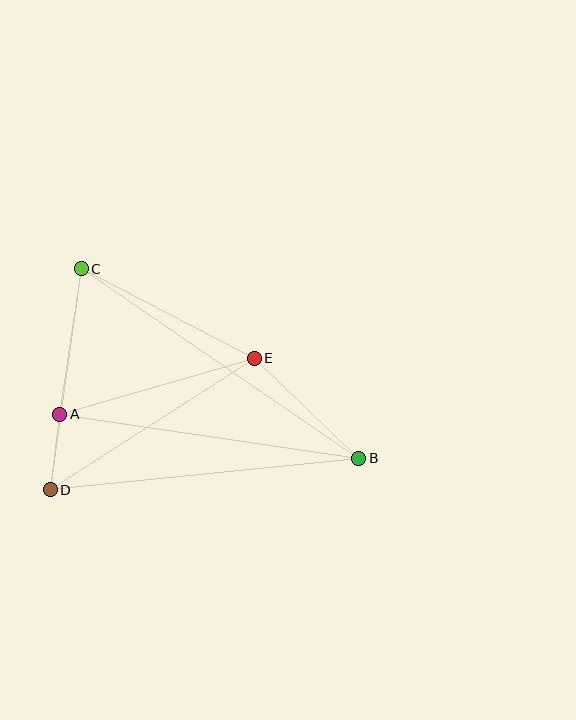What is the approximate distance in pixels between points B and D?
The distance between B and D is approximately 310 pixels.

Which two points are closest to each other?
Points A and D are closest to each other.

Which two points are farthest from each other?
Points B and C are farthest from each other.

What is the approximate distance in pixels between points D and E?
The distance between D and E is approximately 243 pixels.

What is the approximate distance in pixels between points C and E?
The distance between C and E is approximately 195 pixels.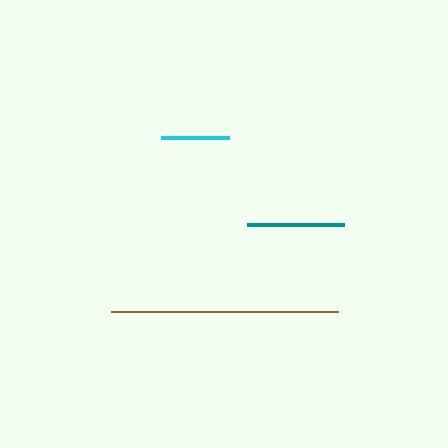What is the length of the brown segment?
The brown segment is approximately 227 pixels long.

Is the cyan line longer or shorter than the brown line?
The brown line is longer than the cyan line.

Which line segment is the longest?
The brown line is the longest at approximately 227 pixels.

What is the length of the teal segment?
The teal segment is approximately 97 pixels long.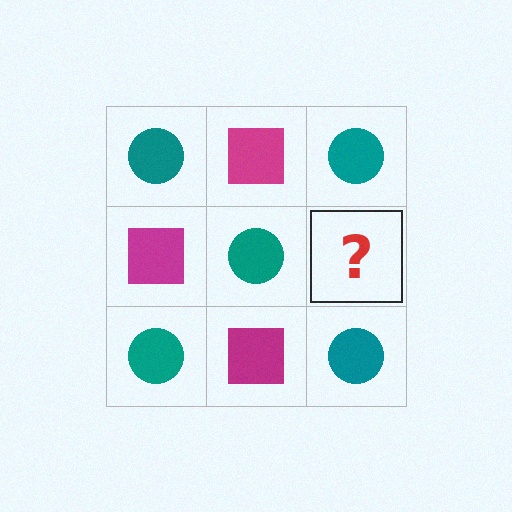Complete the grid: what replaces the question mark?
The question mark should be replaced with a magenta square.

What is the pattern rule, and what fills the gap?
The rule is that it alternates teal circle and magenta square in a checkerboard pattern. The gap should be filled with a magenta square.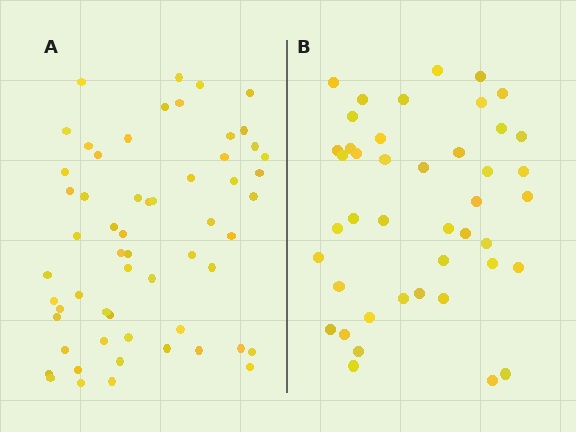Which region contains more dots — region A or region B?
Region A (the left region) has more dots.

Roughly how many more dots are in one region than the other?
Region A has approximately 15 more dots than region B.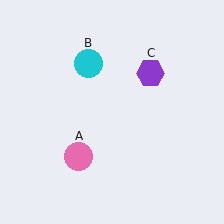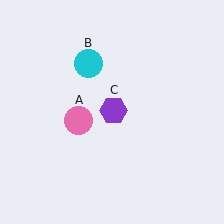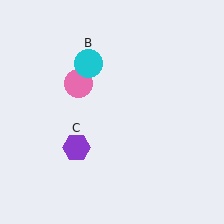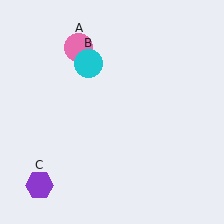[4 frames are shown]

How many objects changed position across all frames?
2 objects changed position: pink circle (object A), purple hexagon (object C).